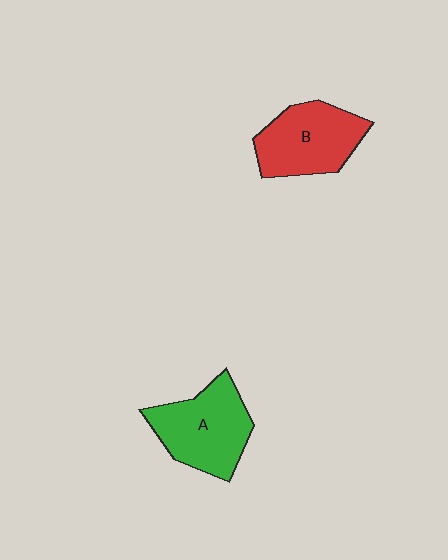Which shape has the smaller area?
Shape B (red).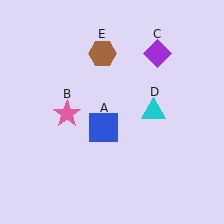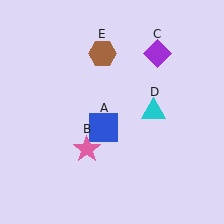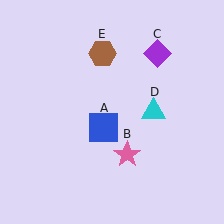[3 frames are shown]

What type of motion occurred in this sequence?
The pink star (object B) rotated counterclockwise around the center of the scene.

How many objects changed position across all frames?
1 object changed position: pink star (object B).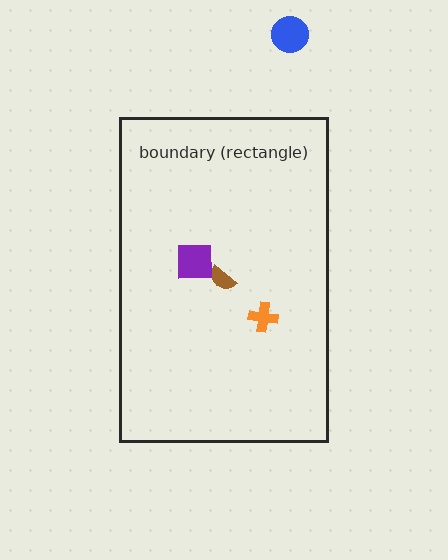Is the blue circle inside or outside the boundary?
Outside.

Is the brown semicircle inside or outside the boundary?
Inside.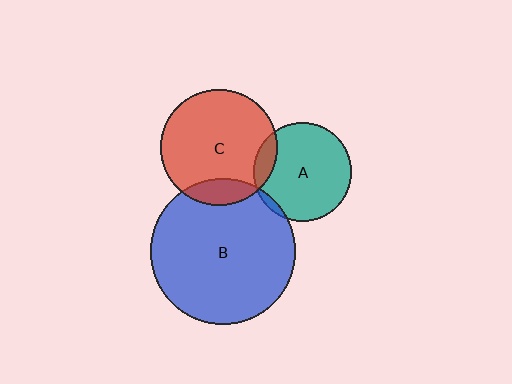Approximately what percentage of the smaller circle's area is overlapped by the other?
Approximately 10%.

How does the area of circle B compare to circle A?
Approximately 2.2 times.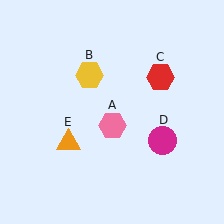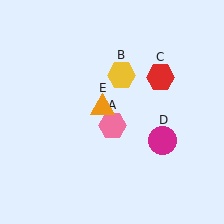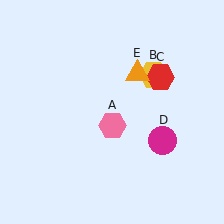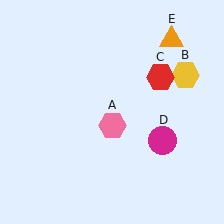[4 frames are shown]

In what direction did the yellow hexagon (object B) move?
The yellow hexagon (object B) moved right.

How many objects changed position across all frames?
2 objects changed position: yellow hexagon (object B), orange triangle (object E).